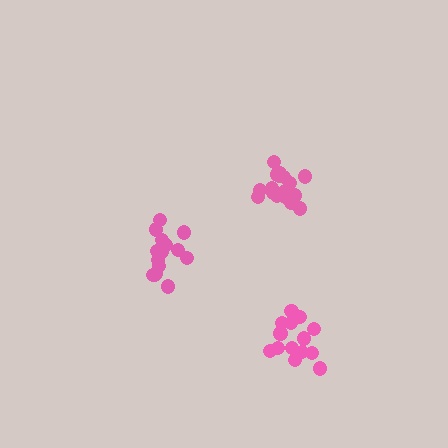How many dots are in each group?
Group 1: 19 dots, Group 2: 14 dots, Group 3: 15 dots (48 total).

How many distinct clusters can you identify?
There are 3 distinct clusters.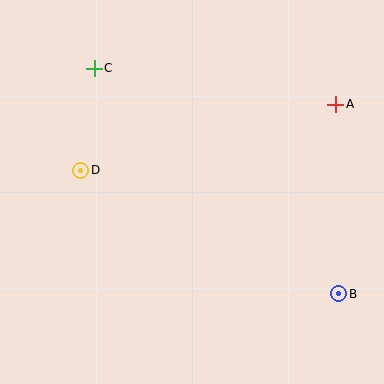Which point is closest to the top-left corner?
Point C is closest to the top-left corner.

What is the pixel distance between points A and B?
The distance between A and B is 190 pixels.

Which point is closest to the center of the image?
Point D at (81, 170) is closest to the center.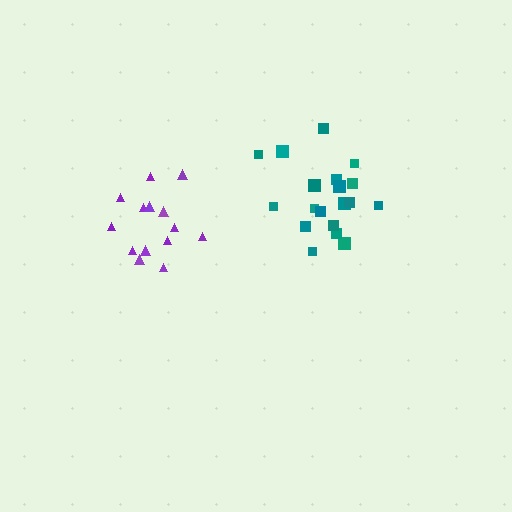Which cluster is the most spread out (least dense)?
Teal.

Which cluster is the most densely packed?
Purple.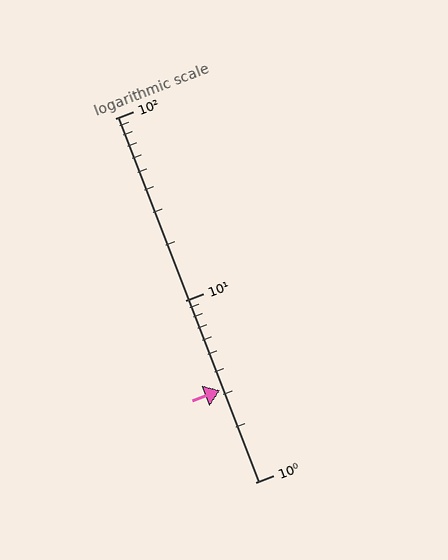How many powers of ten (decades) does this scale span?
The scale spans 2 decades, from 1 to 100.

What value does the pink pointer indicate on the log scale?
The pointer indicates approximately 3.2.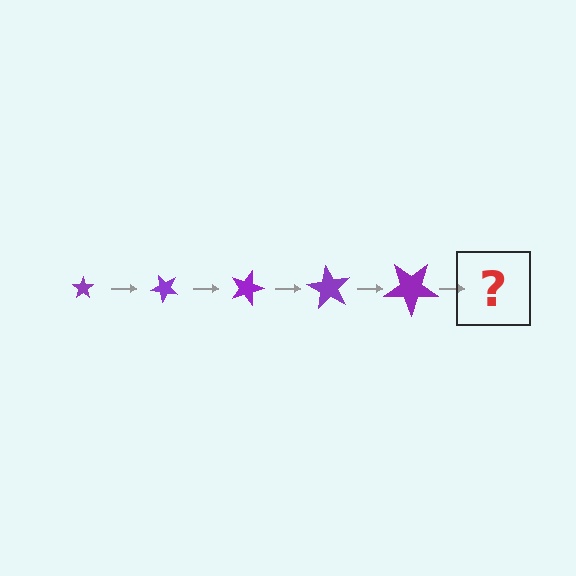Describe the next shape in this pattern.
It should be a star, larger than the previous one and rotated 225 degrees from the start.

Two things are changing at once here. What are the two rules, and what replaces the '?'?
The two rules are that the star grows larger each step and it rotates 45 degrees each step. The '?' should be a star, larger than the previous one and rotated 225 degrees from the start.